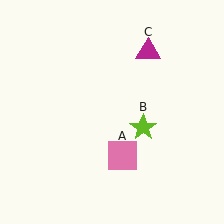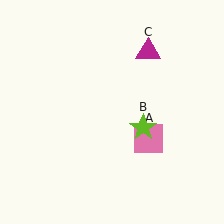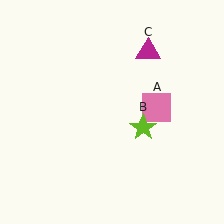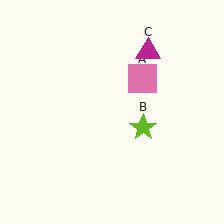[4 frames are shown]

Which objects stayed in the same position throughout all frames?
Lime star (object B) and magenta triangle (object C) remained stationary.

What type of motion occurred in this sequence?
The pink square (object A) rotated counterclockwise around the center of the scene.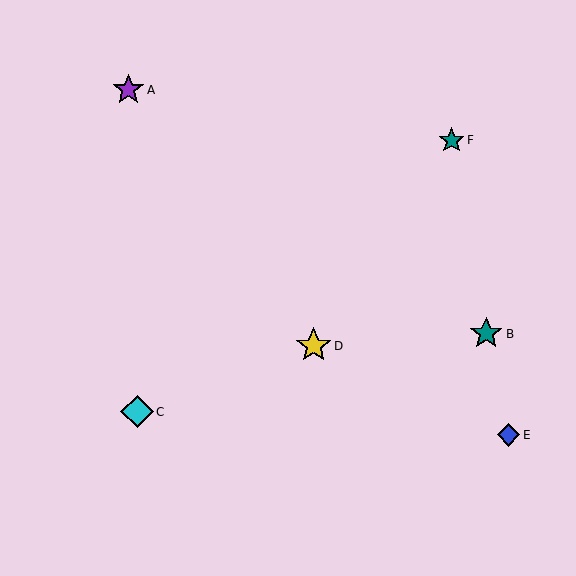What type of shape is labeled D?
Shape D is a yellow star.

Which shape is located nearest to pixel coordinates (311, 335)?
The yellow star (labeled D) at (314, 346) is nearest to that location.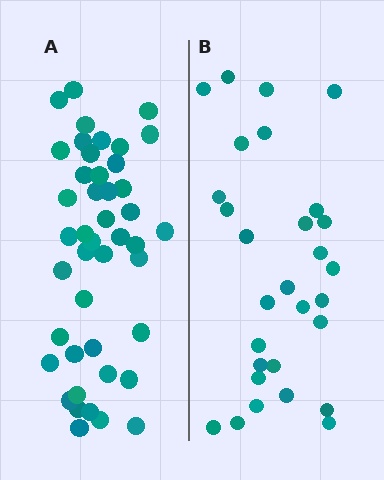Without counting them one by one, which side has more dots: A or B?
Region A (the left region) has more dots.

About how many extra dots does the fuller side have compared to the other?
Region A has approximately 15 more dots than region B.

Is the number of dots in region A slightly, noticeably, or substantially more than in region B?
Region A has substantially more. The ratio is roughly 1.5 to 1.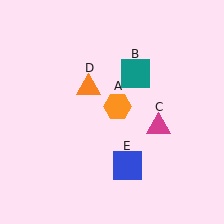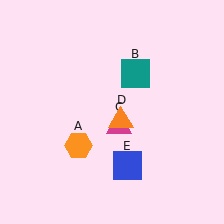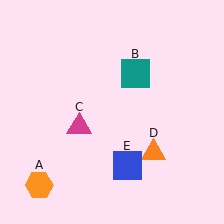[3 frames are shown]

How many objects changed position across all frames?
3 objects changed position: orange hexagon (object A), magenta triangle (object C), orange triangle (object D).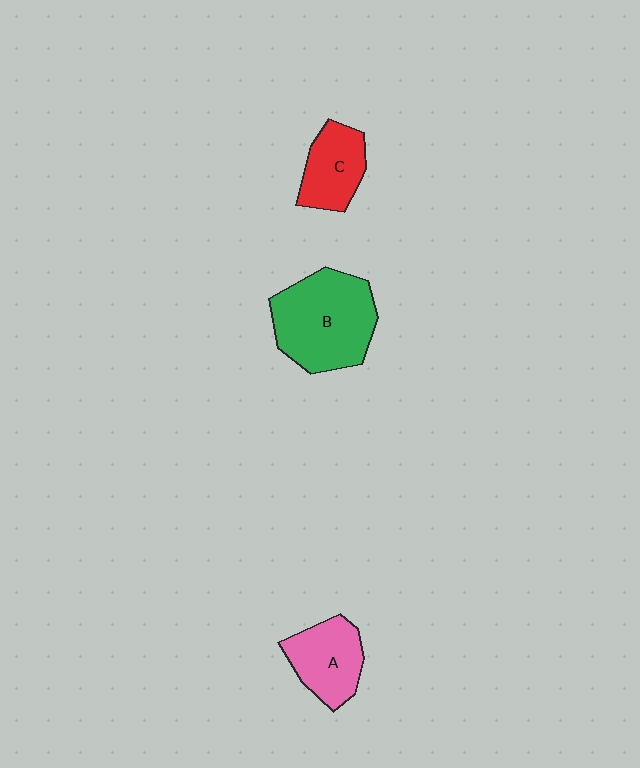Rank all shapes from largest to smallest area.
From largest to smallest: B (green), A (pink), C (red).